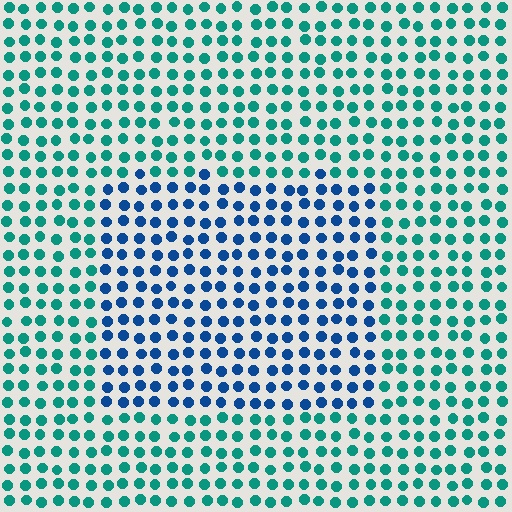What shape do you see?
I see a rectangle.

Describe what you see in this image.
The image is filled with small teal elements in a uniform arrangement. A rectangle-shaped region is visible where the elements are tinted to a slightly different hue, forming a subtle color boundary.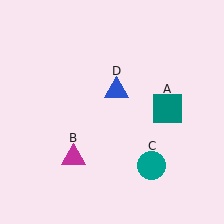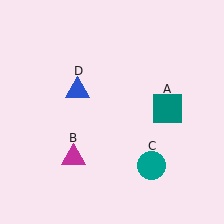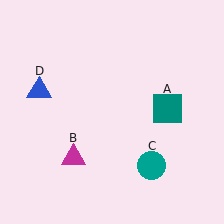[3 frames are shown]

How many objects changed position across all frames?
1 object changed position: blue triangle (object D).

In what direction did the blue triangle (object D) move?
The blue triangle (object D) moved left.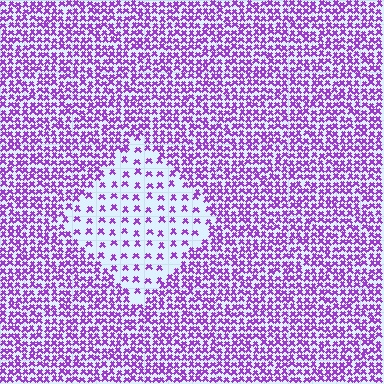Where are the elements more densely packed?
The elements are more densely packed outside the diamond boundary.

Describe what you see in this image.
The image contains small purple elements arranged at two different densities. A diamond-shaped region is visible where the elements are less densely packed than the surrounding area.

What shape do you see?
I see a diamond.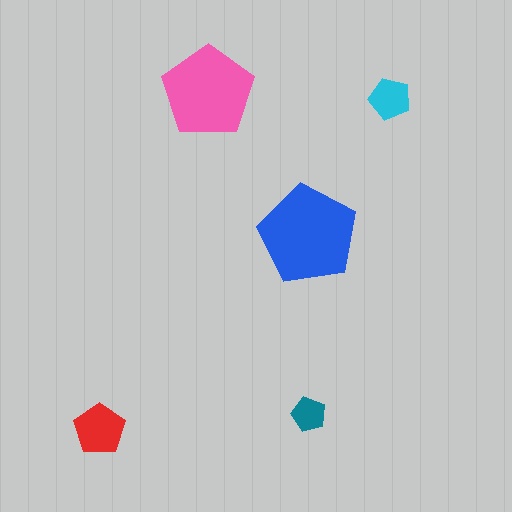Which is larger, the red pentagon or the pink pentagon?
The pink one.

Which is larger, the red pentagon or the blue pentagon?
The blue one.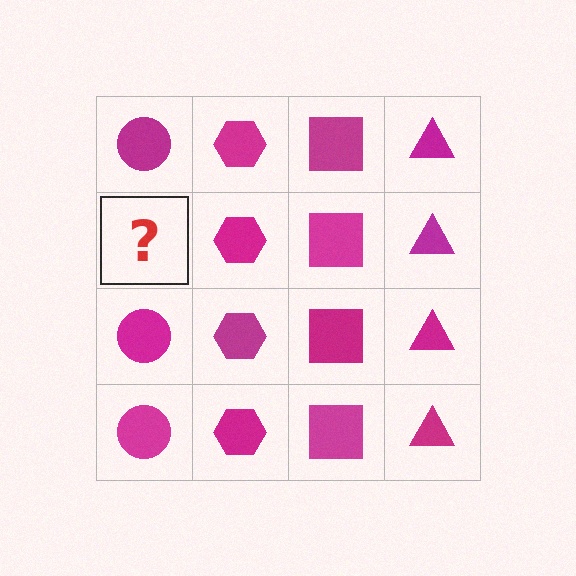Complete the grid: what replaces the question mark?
The question mark should be replaced with a magenta circle.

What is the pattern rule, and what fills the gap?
The rule is that each column has a consistent shape. The gap should be filled with a magenta circle.